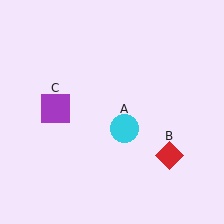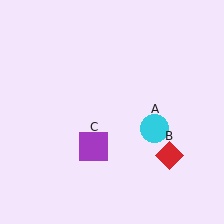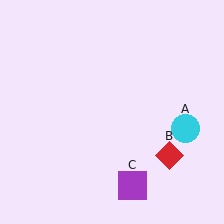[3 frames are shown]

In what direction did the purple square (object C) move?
The purple square (object C) moved down and to the right.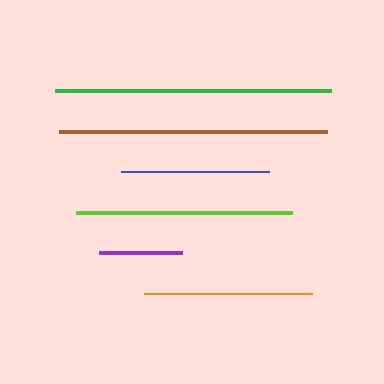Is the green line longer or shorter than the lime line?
The green line is longer than the lime line.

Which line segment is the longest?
The green line is the longest at approximately 276 pixels.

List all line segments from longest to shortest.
From longest to shortest: green, brown, lime, orange, blue, purple.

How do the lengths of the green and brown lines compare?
The green and brown lines are approximately the same length.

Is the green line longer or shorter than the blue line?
The green line is longer than the blue line.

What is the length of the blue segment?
The blue segment is approximately 147 pixels long.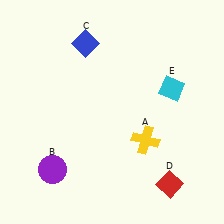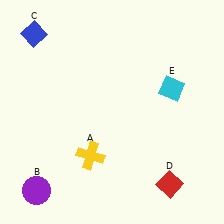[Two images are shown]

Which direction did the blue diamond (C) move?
The blue diamond (C) moved left.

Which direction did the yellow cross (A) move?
The yellow cross (A) moved left.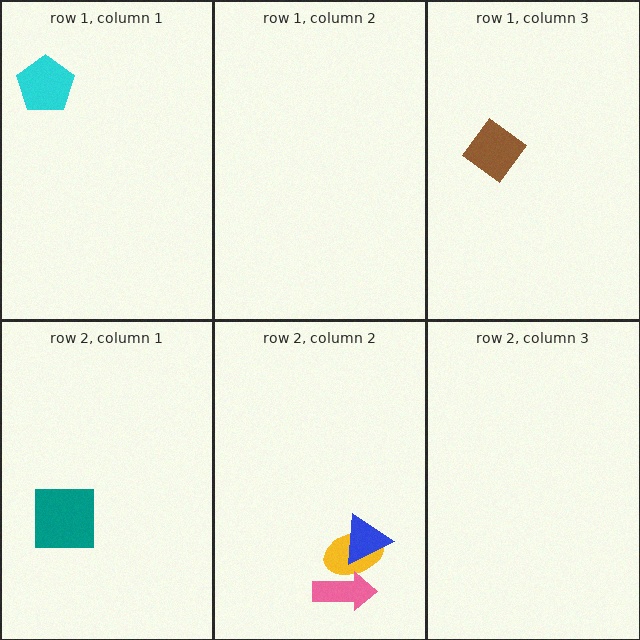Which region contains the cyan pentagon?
The row 1, column 1 region.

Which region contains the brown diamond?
The row 1, column 3 region.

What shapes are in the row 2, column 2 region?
The yellow ellipse, the blue triangle, the pink arrow.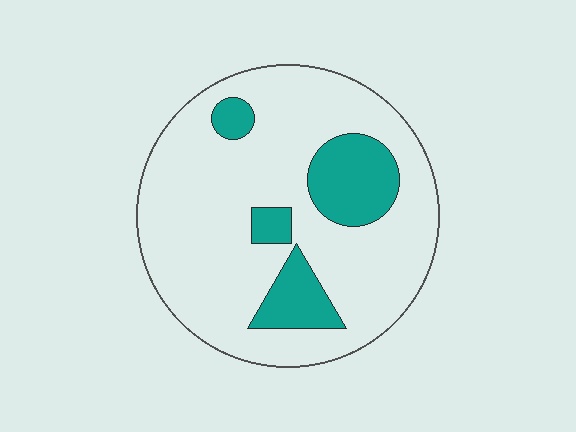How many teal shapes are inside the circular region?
4.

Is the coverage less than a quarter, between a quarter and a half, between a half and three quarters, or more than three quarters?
Less than a quarter.